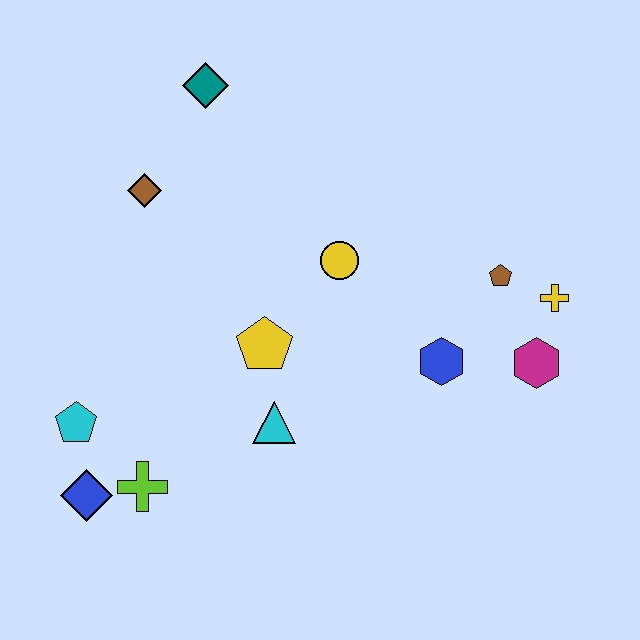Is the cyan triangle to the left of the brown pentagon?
Yes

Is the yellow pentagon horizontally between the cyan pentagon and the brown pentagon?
Yes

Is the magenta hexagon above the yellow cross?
No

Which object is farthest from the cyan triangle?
The teal diamond is farthest from the cyan triangle.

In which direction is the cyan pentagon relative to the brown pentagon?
The cyan pentagon is to the left of the brown pentagon.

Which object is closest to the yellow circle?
The yellow pentagon is closest to the yellow circle.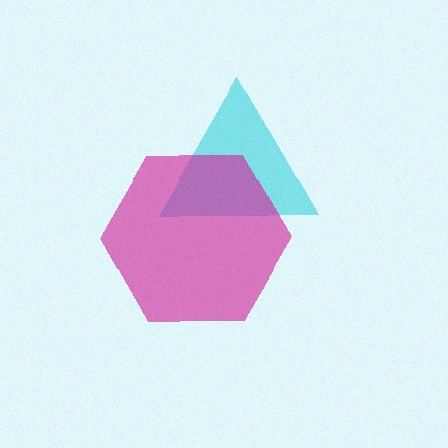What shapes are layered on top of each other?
The layered shapes are: a cyan triangle, a magenta hexagon.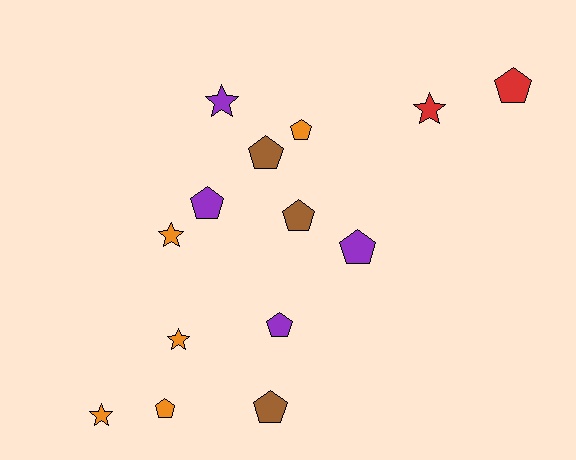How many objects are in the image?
There are 14 objects.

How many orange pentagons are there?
There are 2 orange pentagons.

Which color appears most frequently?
Orange, with 5 objects.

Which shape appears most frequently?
Pentagon, with 9 objects.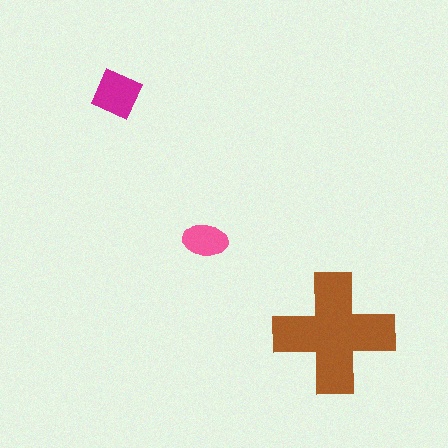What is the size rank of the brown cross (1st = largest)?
1st.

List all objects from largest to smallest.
The brown cross, the magenta square, the pink ellipse.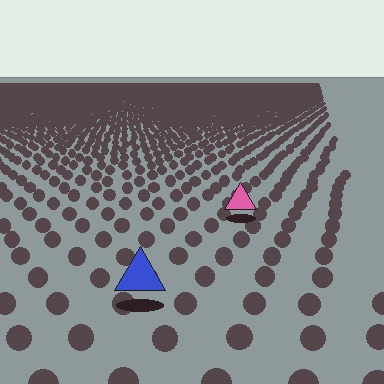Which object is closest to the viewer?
The blue triangle is closest. The texture marks near it are larger and more spread out.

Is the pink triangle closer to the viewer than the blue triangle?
No. The blue triangle is closer — you can tell from the texture gradient: the ground texture is coarser near it.